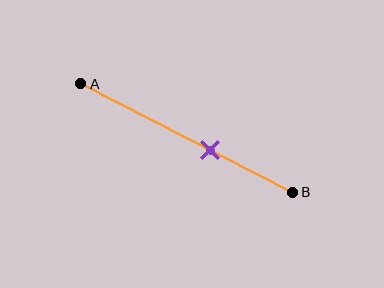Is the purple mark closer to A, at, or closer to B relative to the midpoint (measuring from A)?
The purple mark is closer to point B than the midpoint of segment AB.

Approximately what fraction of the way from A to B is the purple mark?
The purple mark is approximately 60% of the way from A to B.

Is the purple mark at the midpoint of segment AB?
No, the mark is at about 60% from A, not at the 50% midpoint.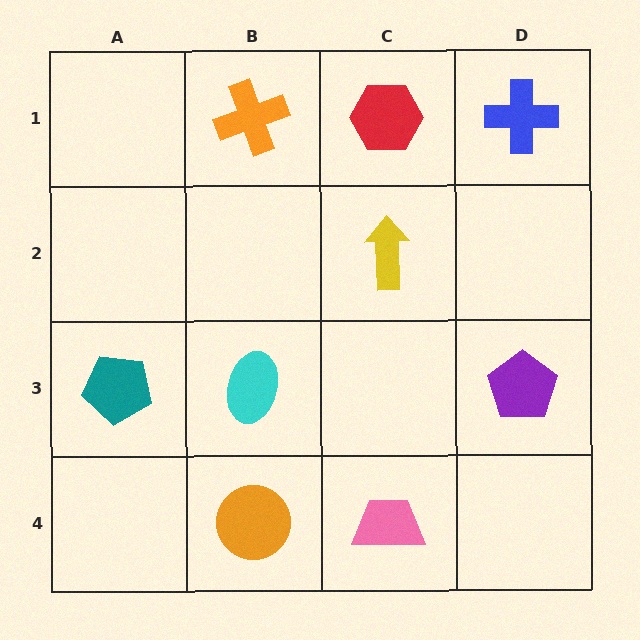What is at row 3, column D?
A purple pentagon.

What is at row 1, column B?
An orange cross.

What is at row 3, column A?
A teal pentagon.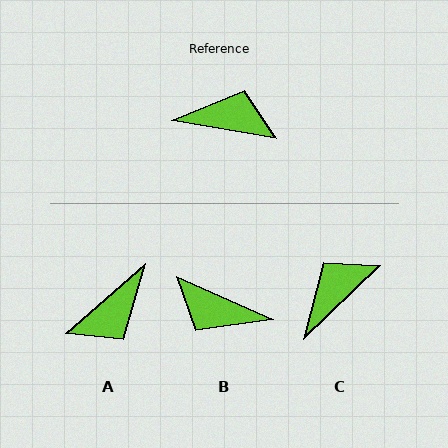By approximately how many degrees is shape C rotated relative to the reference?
Approximately 53 degrees counter-clockwise.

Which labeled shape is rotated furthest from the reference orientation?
B, about 165 degrees away.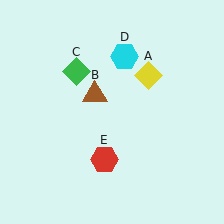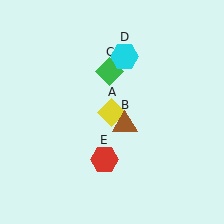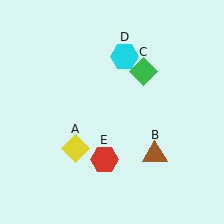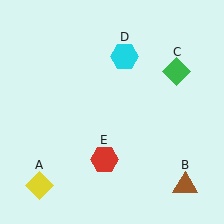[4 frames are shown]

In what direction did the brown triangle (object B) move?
The brown triangle (object B) moved down and to the right.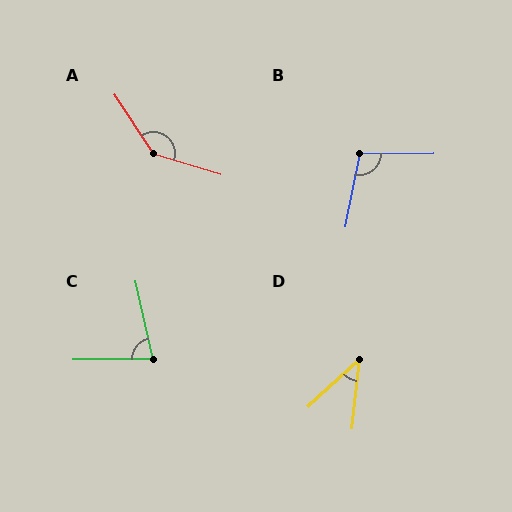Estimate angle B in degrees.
Approximately 102 degrees.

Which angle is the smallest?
D, at approximately 41 degrees.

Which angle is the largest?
A, at approximately 140 degrees.